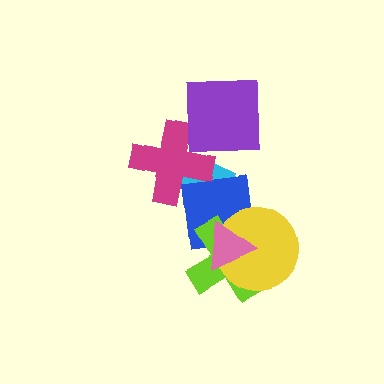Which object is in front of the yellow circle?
The pink triangle is in front of the yellow circle.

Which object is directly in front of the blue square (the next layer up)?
The magenta cross is directly in front of the blue square.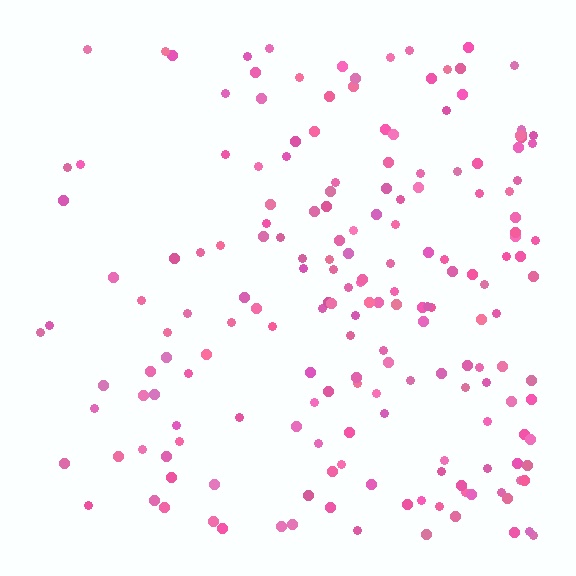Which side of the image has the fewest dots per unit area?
The left.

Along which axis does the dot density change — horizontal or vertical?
Horizontal.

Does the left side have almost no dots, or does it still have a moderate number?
Still a moderate number, just noticeably fewer than the right.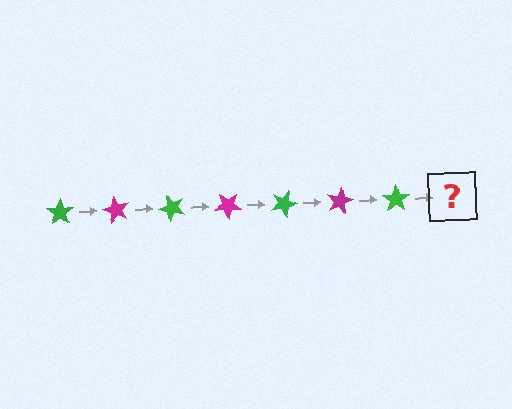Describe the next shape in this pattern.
It should be a magenta star, rotated 420 degrees from the start.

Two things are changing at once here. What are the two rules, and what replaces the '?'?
The two rules are that it rotates 60 degrees each step and the color cycles through green and magenta. The '?' should be a magenta star, rotated 420 degrees from the start.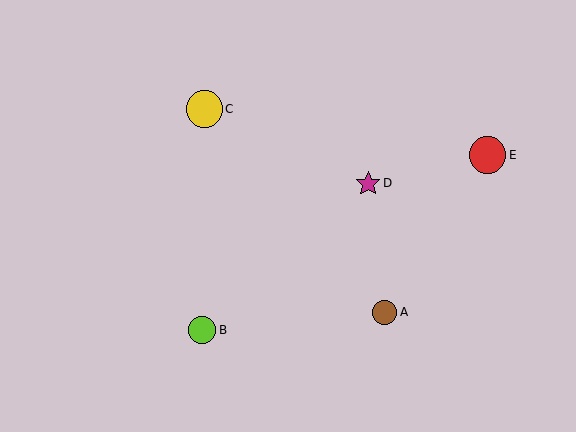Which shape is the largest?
The red circle (labeled E) is the largest.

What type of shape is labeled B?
Shape B is a lime circle.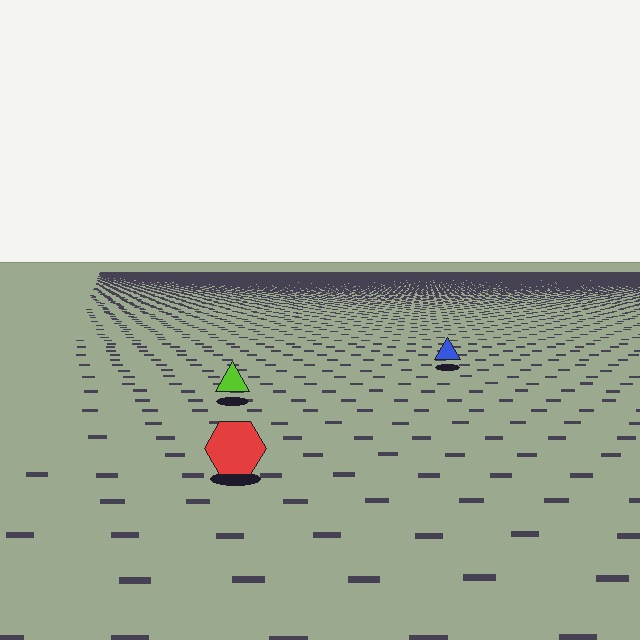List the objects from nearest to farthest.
From nearest to farthest: the red hexagon, the lime triangle, the blue triangle.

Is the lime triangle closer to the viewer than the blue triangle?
Yes. The lime triangle is closer — you can tell from the texture gradient: the ground texture is coarser near it.